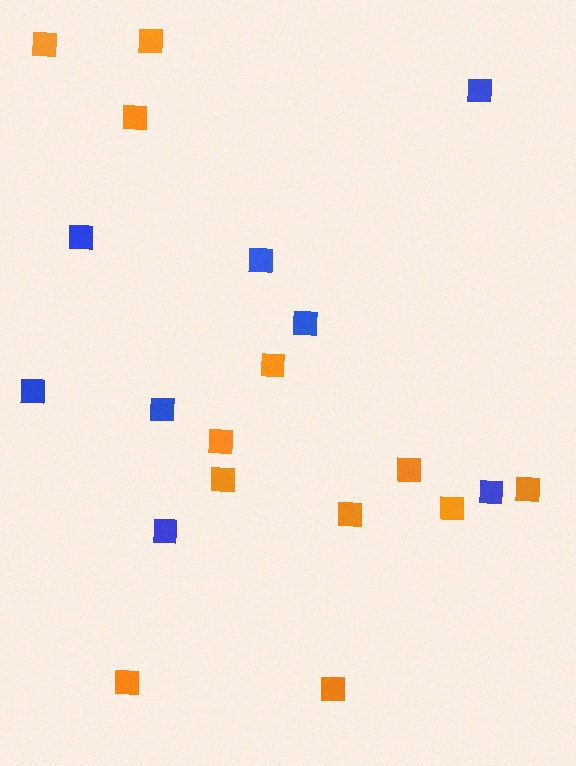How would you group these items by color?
There are 2 groups: one group of orange squares (12) and one group of blue squares (8).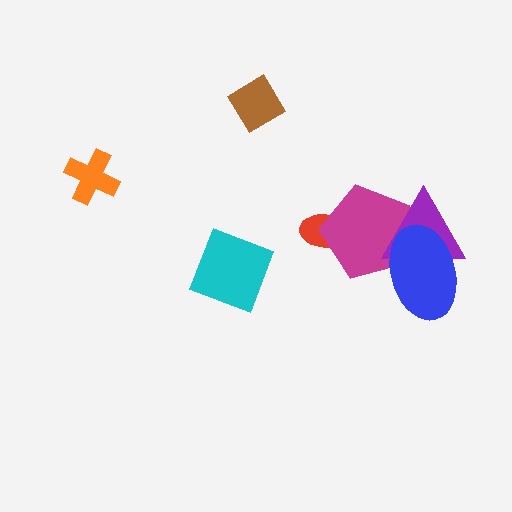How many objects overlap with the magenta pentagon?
3 objects overlap with the magenta pentagon.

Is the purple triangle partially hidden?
Yes, it is partially covered by another shape.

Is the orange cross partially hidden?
No, no other shape covers it.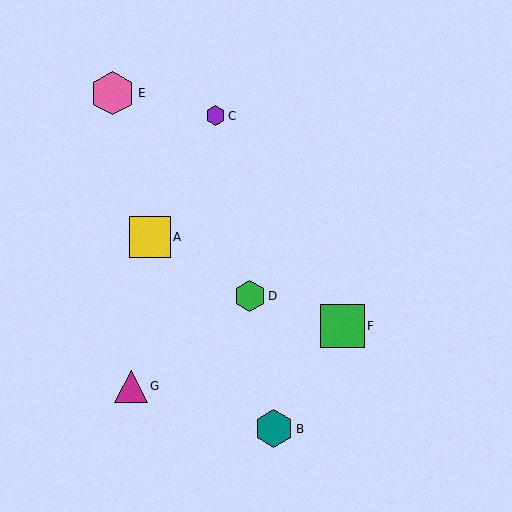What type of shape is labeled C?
Shape C is a purple hexagon.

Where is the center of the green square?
The center of the green square is at (343, 326).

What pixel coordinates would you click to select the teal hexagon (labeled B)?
Click at (274, 429) to select the teal hexagon B.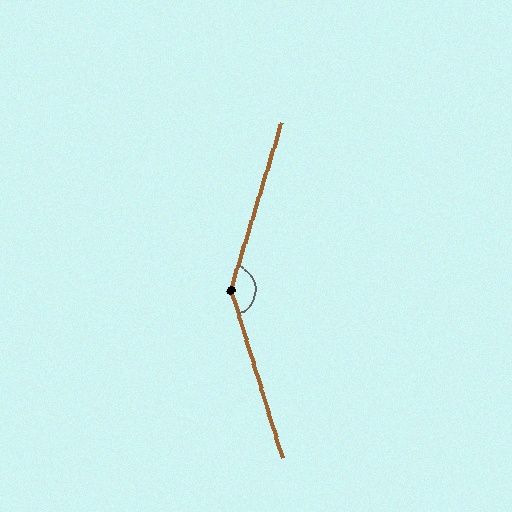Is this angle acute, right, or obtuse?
It is obtuse.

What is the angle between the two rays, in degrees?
Approximately 146 degrees.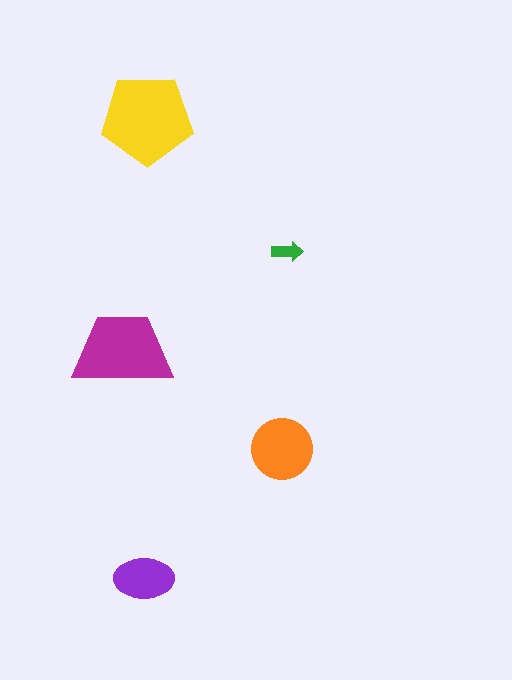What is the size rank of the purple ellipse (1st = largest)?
4th.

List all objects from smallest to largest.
The green arrow, the purple ellipse, the orange circle, the magenta trapezoid, the yellow pentagon.